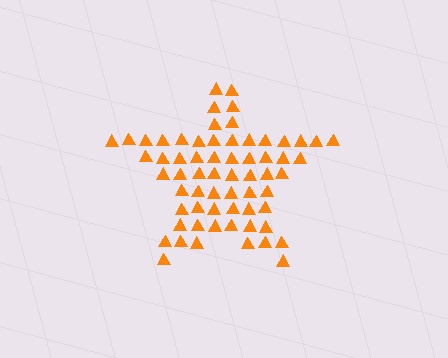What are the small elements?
The small elements are triangles.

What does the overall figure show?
The overall figure shows a star.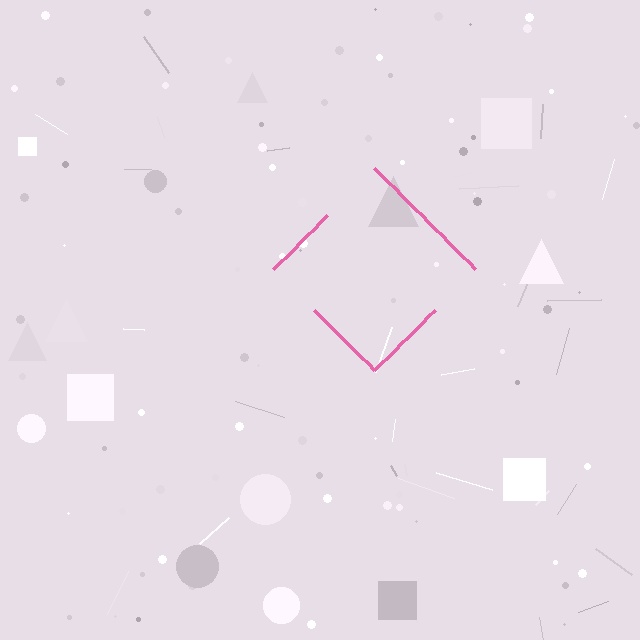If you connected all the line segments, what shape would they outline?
They would outline a diamond.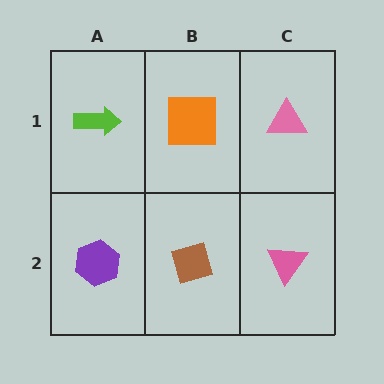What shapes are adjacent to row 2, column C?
A pink triangle (row 1, column C), a brown diamond (row 2, column B).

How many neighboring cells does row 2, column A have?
2.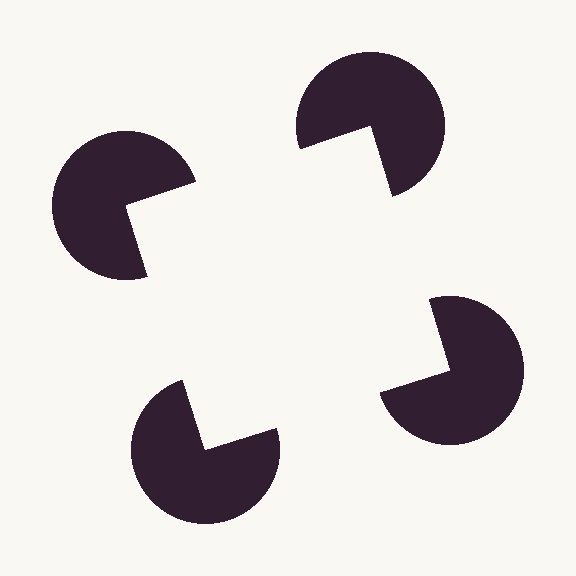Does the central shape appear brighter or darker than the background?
It typically appears slightly brighter than the background, even though no actual brightness change is drawn.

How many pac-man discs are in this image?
There are 4 — one at each vertex of the illusory square.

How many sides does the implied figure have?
4 sides.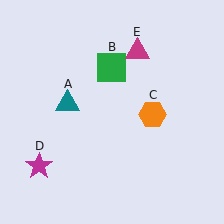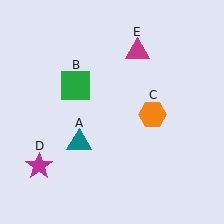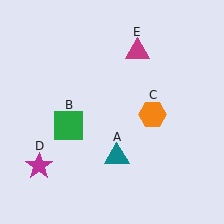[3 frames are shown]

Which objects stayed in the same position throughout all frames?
Orange hexagon (object C) and magenta star (object D) and magenta triangle (object E) remained stationary.